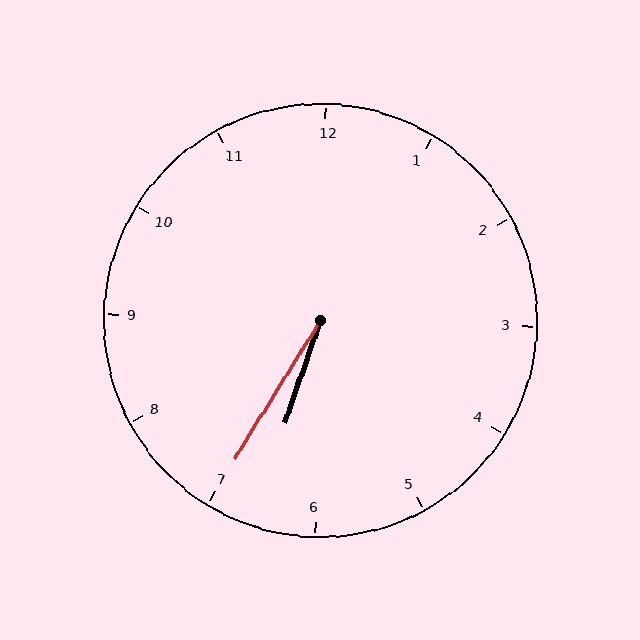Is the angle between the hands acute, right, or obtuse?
It is acute.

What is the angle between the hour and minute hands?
Approximately 12 degrees.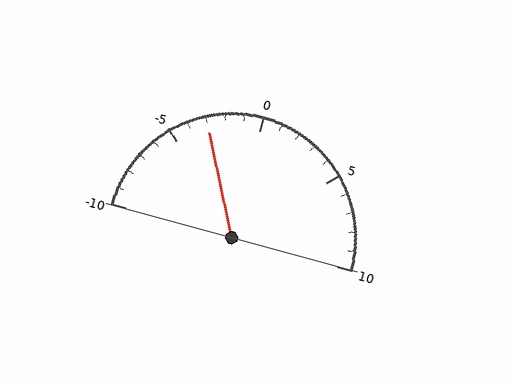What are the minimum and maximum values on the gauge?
The gauge ranges from -10 to 10.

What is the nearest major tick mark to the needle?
The nearest major tick mark is -5.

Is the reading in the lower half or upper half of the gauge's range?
The reading is in the lower half of the range (-10 to 10).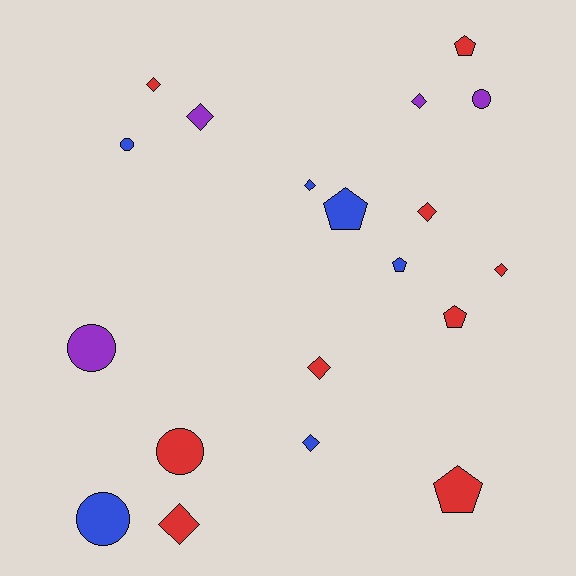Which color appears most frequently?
Red, with 9 objects.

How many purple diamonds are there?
There are 2 purple diamonds.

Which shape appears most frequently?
Diamond, with 9 objects.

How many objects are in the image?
There are 19 objects.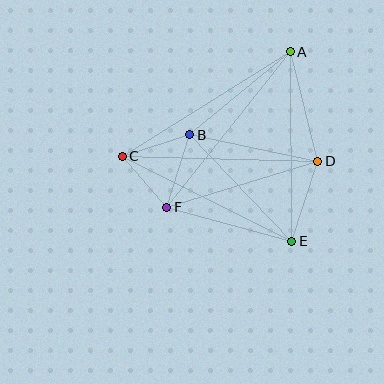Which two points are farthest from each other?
Points A and F are farthest from each other.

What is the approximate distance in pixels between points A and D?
The distance between A and D is approximately 113 pixels.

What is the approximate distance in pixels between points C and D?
The distance between C and D is approximately 195 pixels.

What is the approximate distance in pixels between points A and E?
The distance between A and E is approximately 190 pixels.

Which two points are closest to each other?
Points C and F are closest to each other.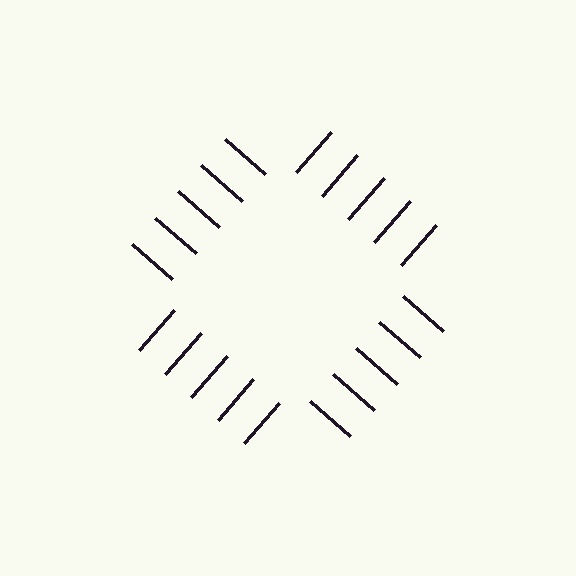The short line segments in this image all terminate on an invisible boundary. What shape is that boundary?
An illusory square — the line segments terminate on its edges but no continuous stroke is drawn.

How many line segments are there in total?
20 — 5 along each of the 4 edges.